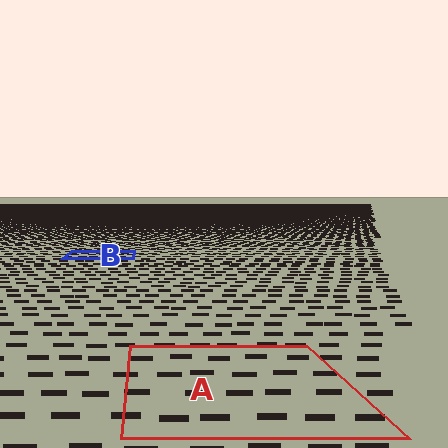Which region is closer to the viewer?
Region A is closer. The texture elements there are larger and more spread out.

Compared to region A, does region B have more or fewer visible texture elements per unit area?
Region B has more texture elements per unit area — they are packed more densely because it is farther away.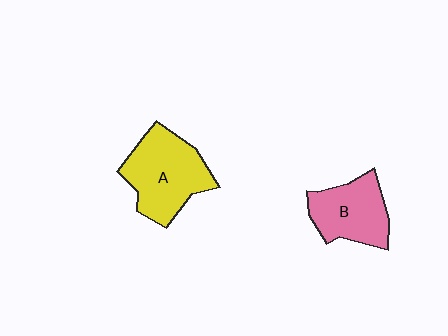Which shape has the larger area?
Shape A (yellow).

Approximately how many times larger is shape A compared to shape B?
Approximately 1.3 times.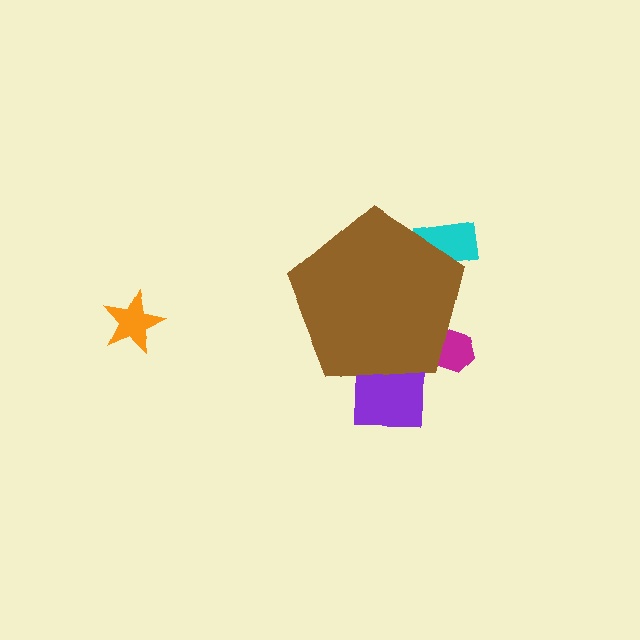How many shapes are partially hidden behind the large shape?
3 shapes are partially hidden.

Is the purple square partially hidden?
Yes, the purple square is partially hidden behind the brown pentagon.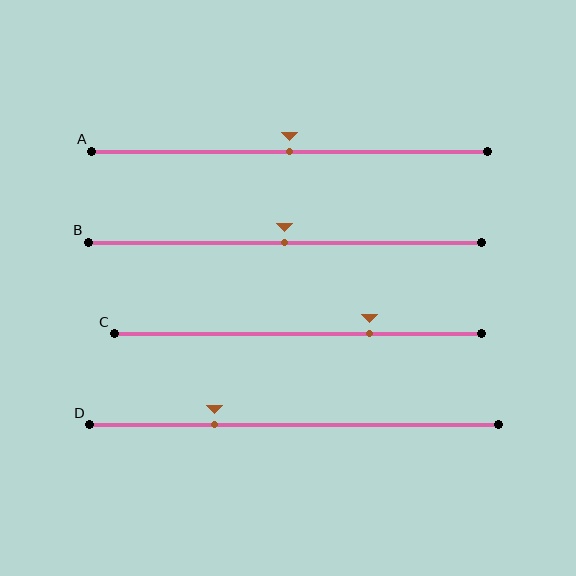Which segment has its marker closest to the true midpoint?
Segment A has its marker closest to the true midpoint.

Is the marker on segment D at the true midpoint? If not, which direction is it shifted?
No, the marker on segment D is shifted to the left by about 20% of the segment length.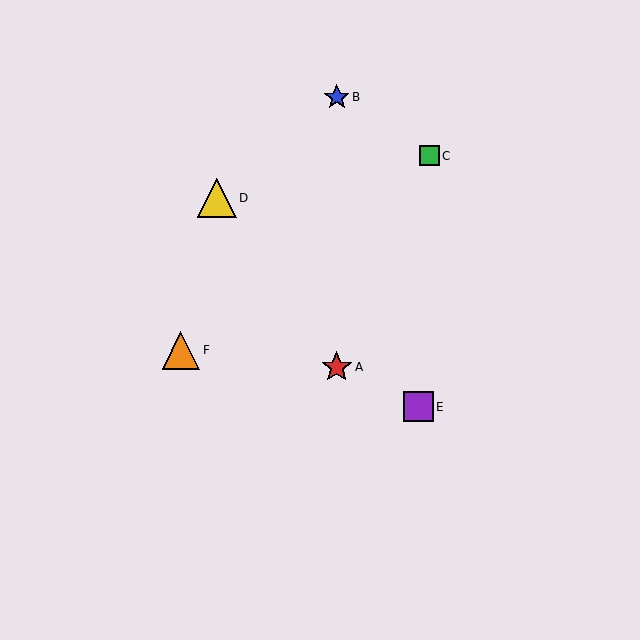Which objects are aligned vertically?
Objects A, B are aligned vertically.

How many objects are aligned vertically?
2 objects (A, B) are aligned vertically.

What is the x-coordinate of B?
Object B is at x≈337.